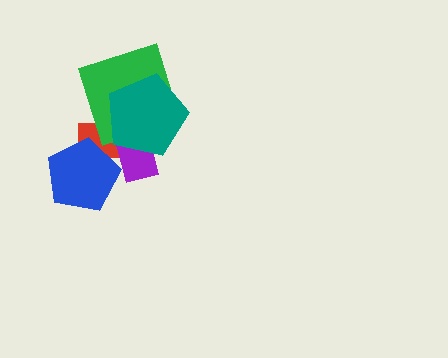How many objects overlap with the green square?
3 objects overlap with the green square.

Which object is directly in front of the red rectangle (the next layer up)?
The purple rectangle is directly in front of the red rectangle.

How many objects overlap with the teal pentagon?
3 objects overlap with the teal pentagon.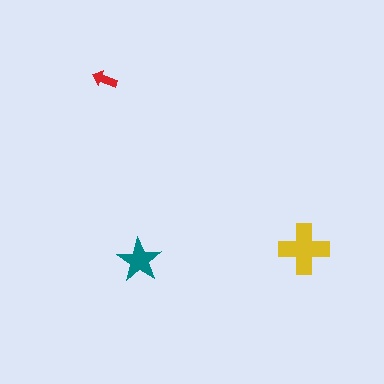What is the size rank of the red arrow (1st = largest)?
3rd.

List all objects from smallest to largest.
The red arrow, the teal star, the yellow cross.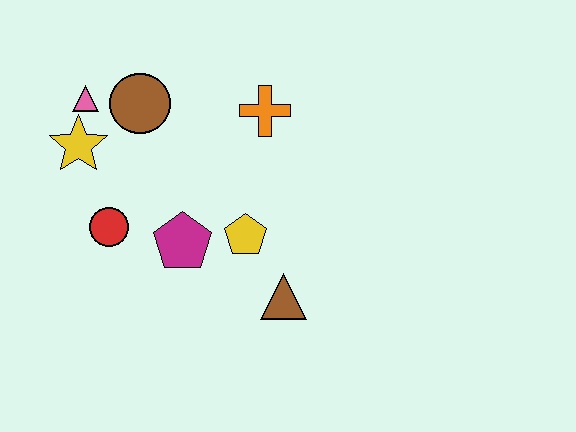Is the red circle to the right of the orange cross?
No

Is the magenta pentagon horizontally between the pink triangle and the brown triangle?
Yes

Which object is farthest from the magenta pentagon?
The pink triangle is farthest from the magenta pentagon.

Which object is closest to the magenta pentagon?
The yellow pentagon is closest to the magenta pentagon.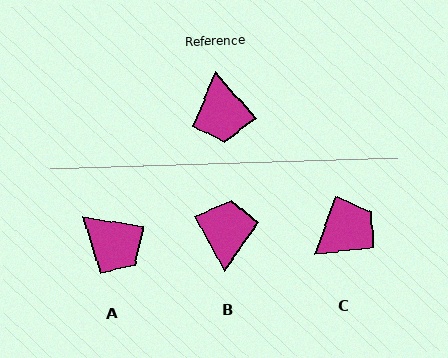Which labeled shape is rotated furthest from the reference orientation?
B, about 167 degrees away.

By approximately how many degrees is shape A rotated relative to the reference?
Approximately 40 degrees counter-clockwise.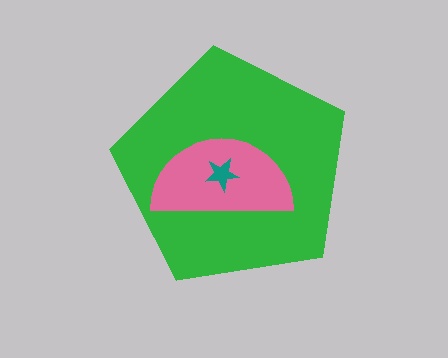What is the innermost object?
The teal star.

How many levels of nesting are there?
3.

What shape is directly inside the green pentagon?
The pink semicircle.